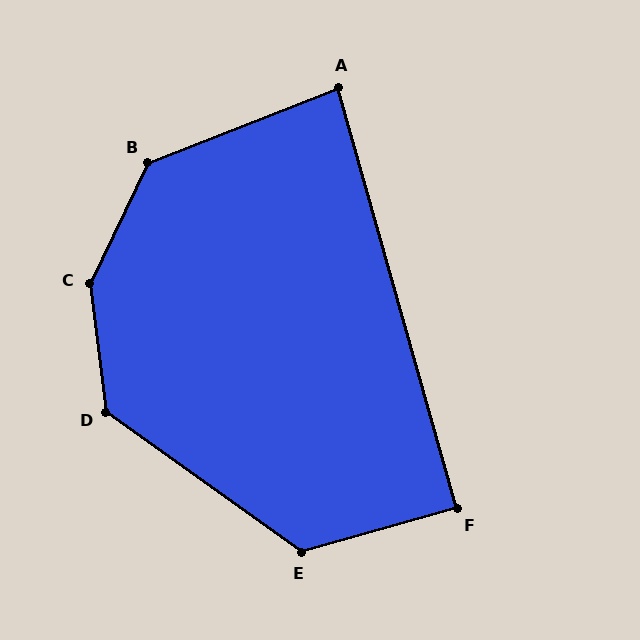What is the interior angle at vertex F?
Approximately 90 degrees (approximately right).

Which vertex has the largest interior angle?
C, at approximately 147 degrees.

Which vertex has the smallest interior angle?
A, at approximately 84 degrees.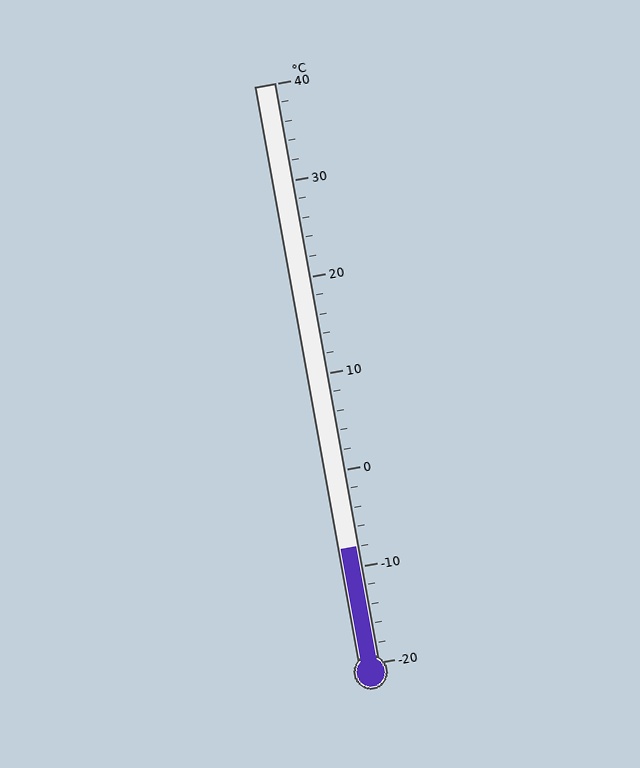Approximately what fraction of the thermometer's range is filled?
The thermometer is filled to approximately 20% of its range.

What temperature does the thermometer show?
The thermometer shows approximately -8°C.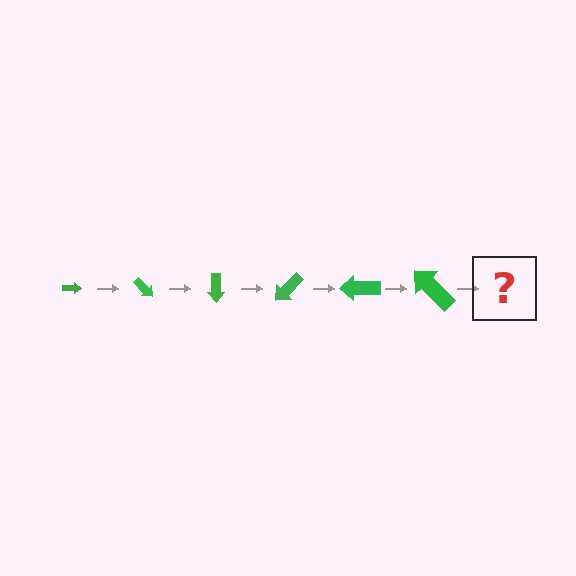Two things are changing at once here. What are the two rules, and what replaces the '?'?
The two rules are that the arrow grows larger each step and it rotates 45 degrees each step. The '?' should be an arrow, larger than the previous one and rotated 270 degrees from the start.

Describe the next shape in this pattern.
It should be an arrow, larger than the previous one and rotated 270 degrees from the start.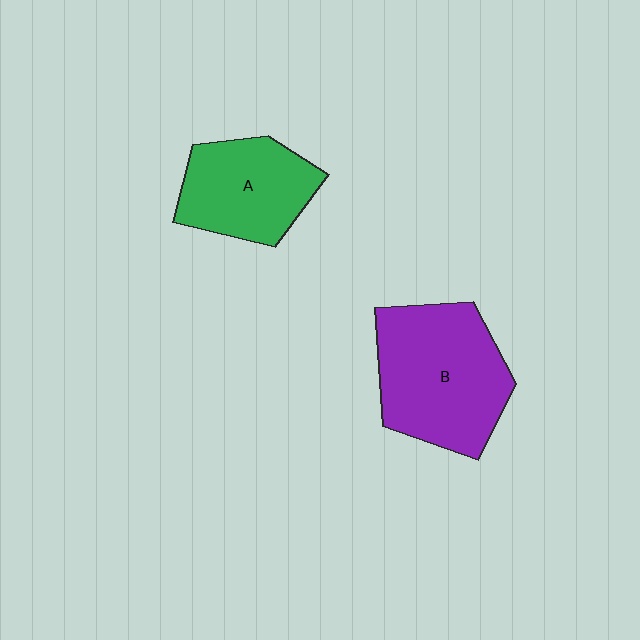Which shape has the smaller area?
Shape A (green).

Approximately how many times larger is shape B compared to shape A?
Approximately 1.4 times.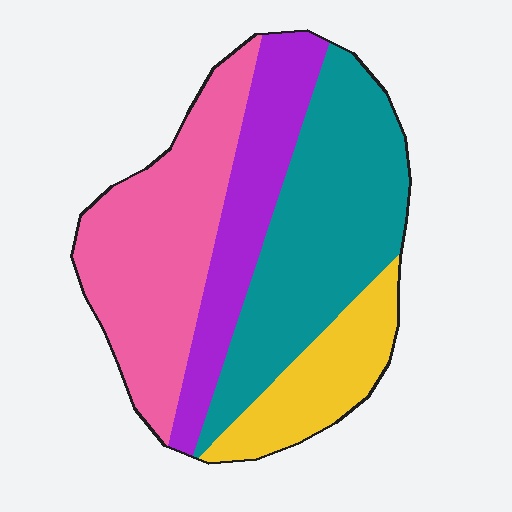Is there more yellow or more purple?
Purple.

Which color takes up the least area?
Yellow, at roughly 15%.